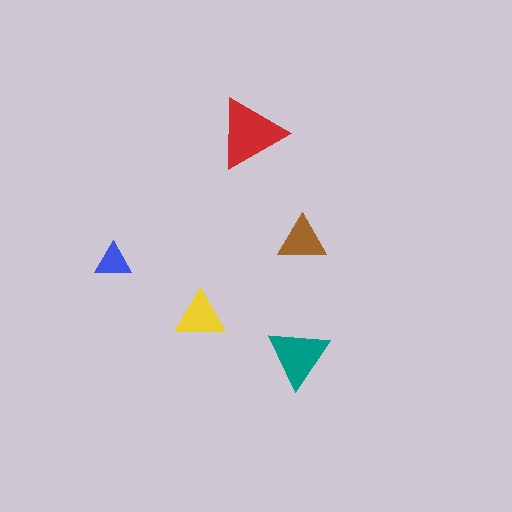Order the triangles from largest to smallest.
the red one, the teal one, the yellow one, the brown one, the blue one.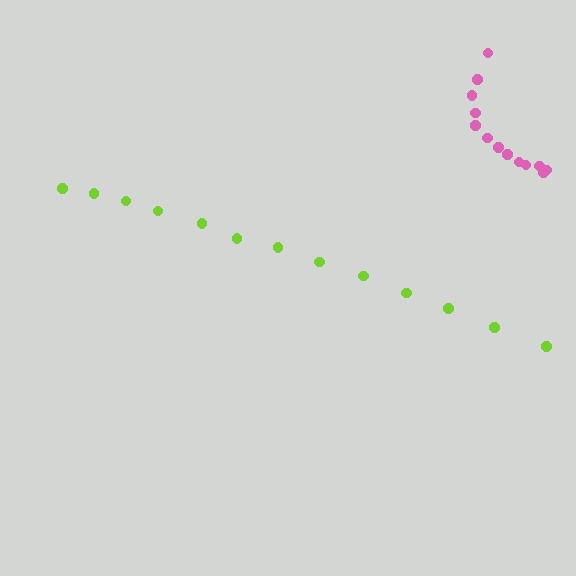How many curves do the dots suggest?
There are 2 distinct paths.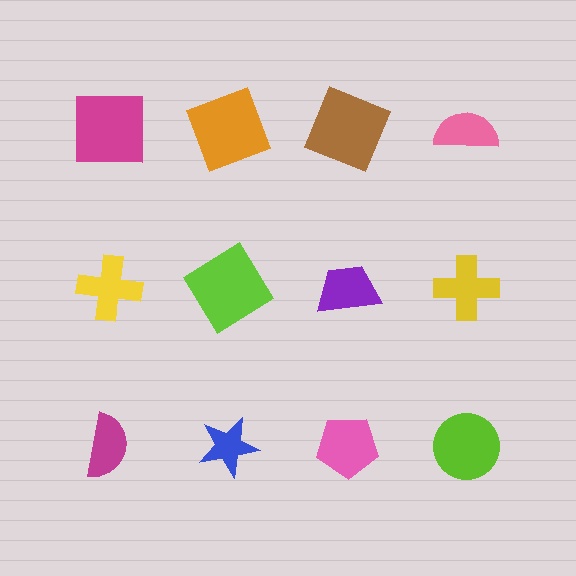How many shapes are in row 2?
4 shapes.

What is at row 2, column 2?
A lime diamond.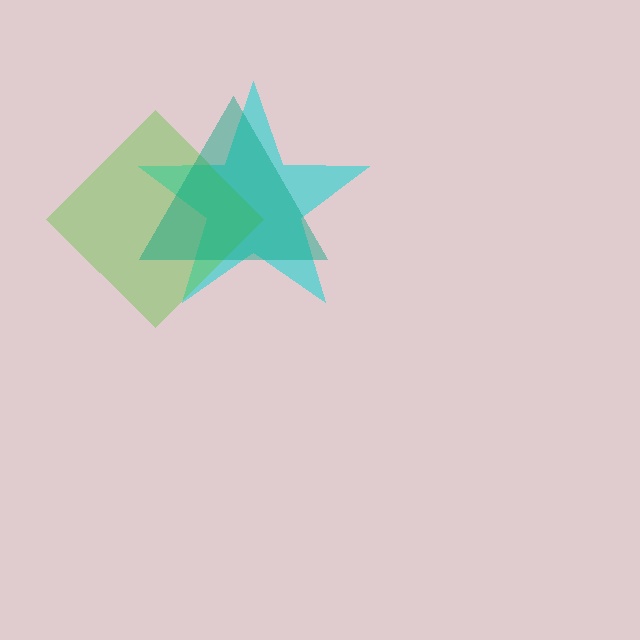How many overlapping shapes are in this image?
There are 3 overlapping shapes in the image.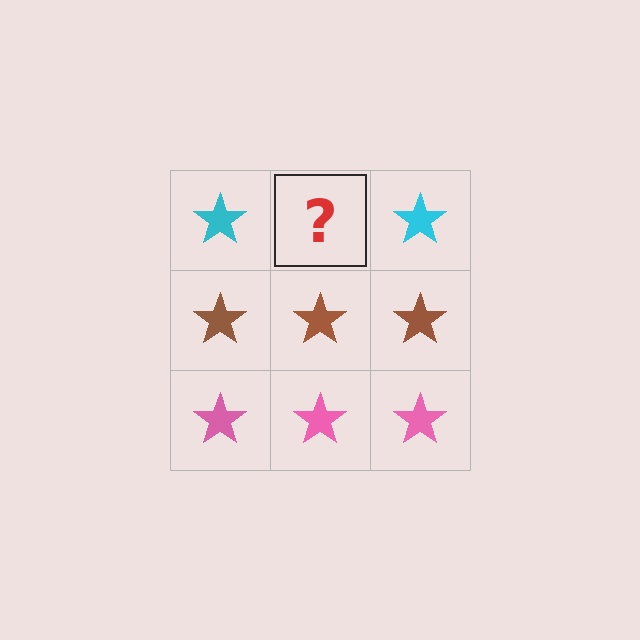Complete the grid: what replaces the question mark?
The question mark should be replaced with a cyan star.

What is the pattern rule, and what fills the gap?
The rule is that each row has a consistent color. The gap should be filled with a cyan star.